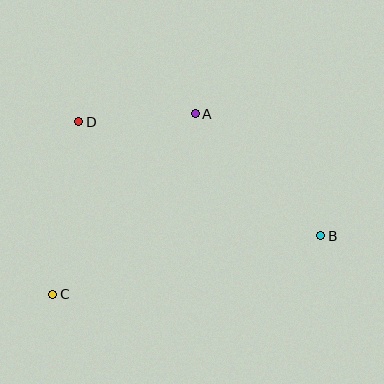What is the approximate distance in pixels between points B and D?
The distance between B and D is approximately 267 pixels.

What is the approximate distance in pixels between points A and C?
The distance between A and C is approximately 230 pixels.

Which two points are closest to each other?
Points A and D are closest to each other.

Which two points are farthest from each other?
Points B and C are farthest from each other.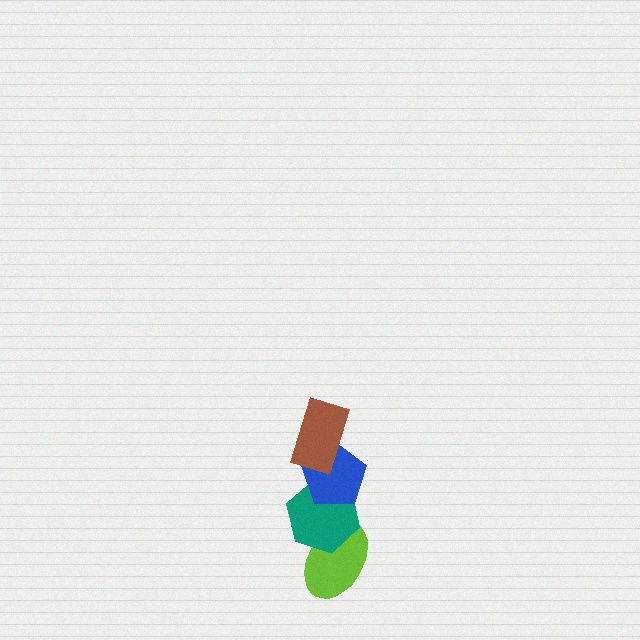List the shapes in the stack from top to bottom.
From top to bottom: the brown rectangle, the blue pentagon, the teal hexagon, the lime ellipse.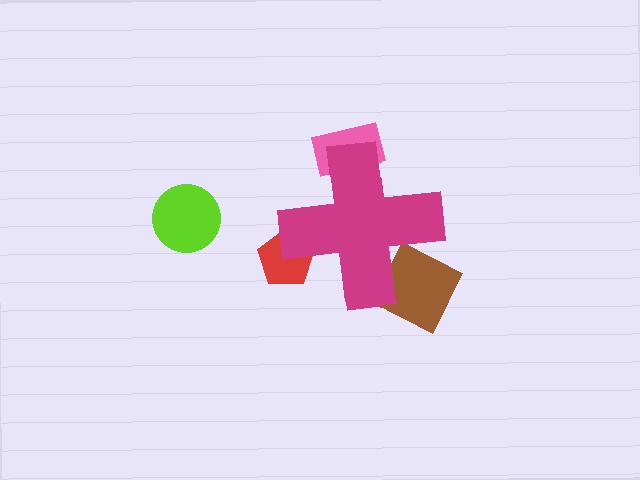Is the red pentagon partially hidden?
Yes, the red pentagon is partially hidden behind the magenta cross.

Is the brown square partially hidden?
Yes, the brown square is partially hidden behind the magenta cross.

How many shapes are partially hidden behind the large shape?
3 shapes are partially hidden.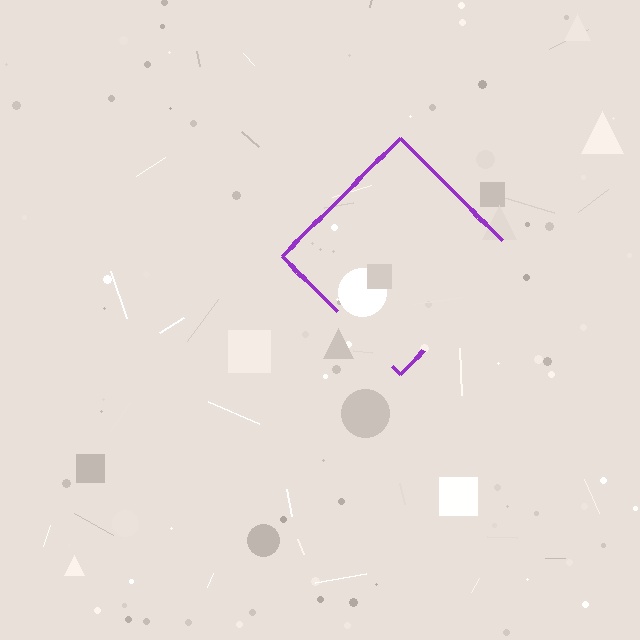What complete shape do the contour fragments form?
The contour fragments form a diamond.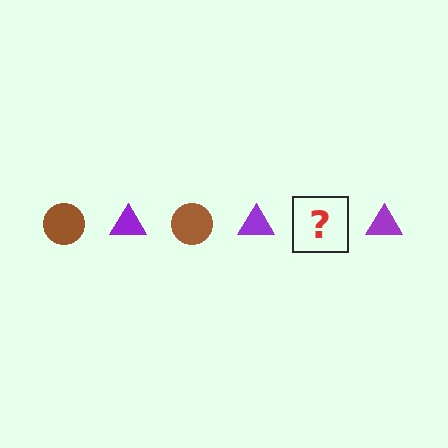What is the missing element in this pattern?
The missing element is a brown circle.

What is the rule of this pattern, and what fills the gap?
The rule is that the pattern alternates between brown circle and purple triangle. The gap should be filled with a brown circle.